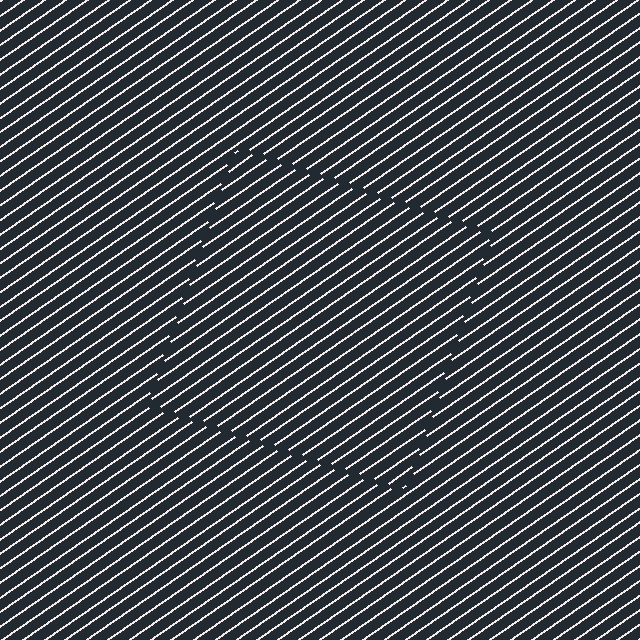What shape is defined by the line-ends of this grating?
An illusory square. The interior of the shape contains the same grating, shifted by half a period — the contour is defined by the phase discontinuity where line-ends from the inner and outer gratings abut.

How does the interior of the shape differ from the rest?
The interior of the shape contains the same grating, shifted by half a period — the contour is defined by the phase discontinuity where line-ends from the inner and outer gratings abut.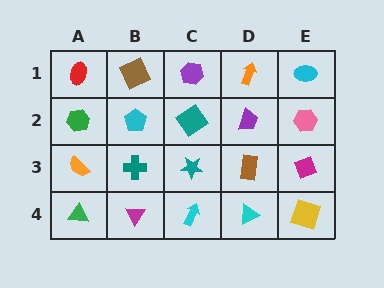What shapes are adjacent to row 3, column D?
A purple trapezoid (row 2, column D), a cyan triangle (row 4, column D), a teal star (row 3, column C), a magenta diamond (row 3, column E).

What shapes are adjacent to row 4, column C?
A teal star (row 3, column C), a magenta triangle (row 4, column B), a cyan triangle (row 4, column D).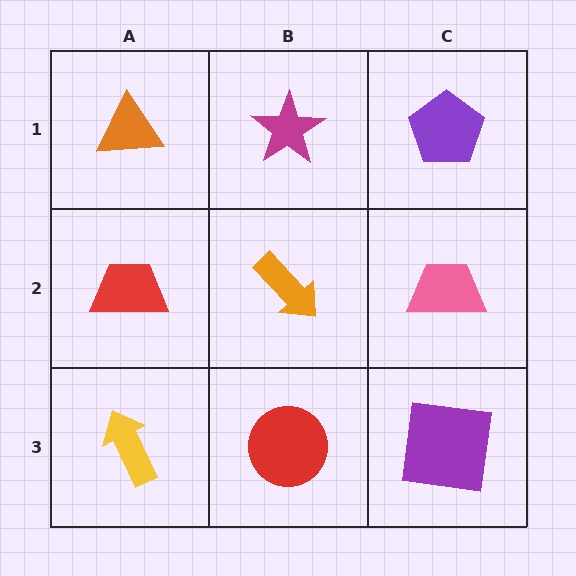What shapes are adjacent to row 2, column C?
A purple pentagon (row 1, column C), a purple square (row 3, column C), an orange arrow (row 2, column B).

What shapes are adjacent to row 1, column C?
A pink trapezoid (row 2, column C), a magenta star (row 1, column B).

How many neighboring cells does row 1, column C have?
2.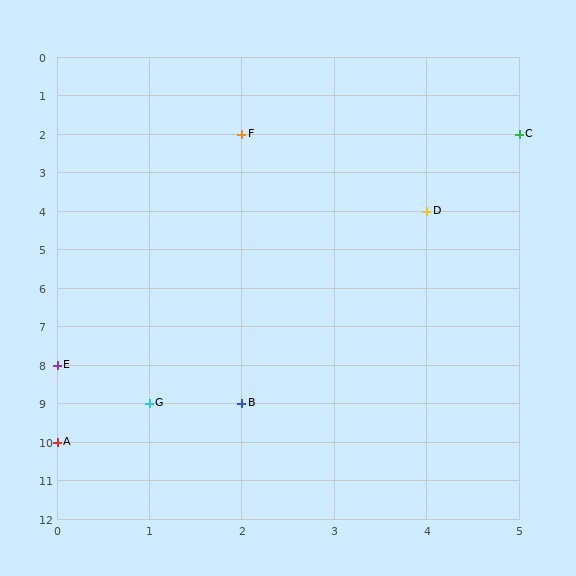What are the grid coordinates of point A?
Point A is at grid coordinates (0, 10).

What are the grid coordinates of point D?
Point D is at grid coordinates (4, 4).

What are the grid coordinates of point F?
Point F is at grid coordinates (2, 2).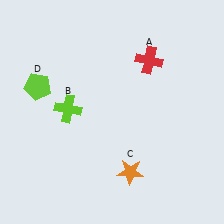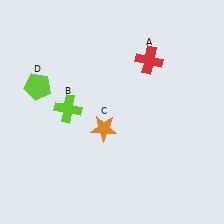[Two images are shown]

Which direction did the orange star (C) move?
The orange star (C) moved up.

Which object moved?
The orange star (C) moved up.